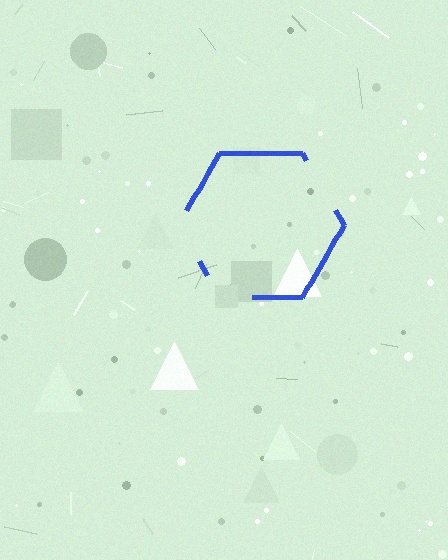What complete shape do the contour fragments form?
The contour fragments form a hexagon.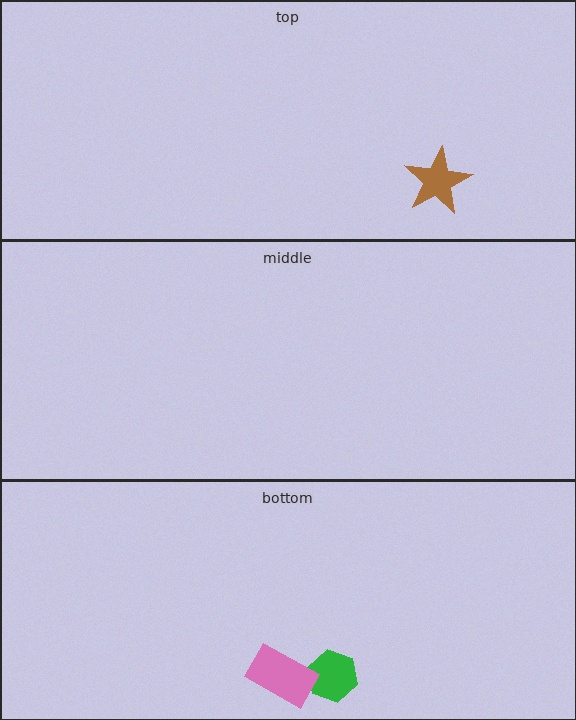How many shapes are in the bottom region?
2.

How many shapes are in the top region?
1.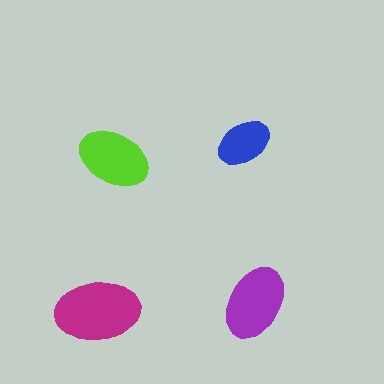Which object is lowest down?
The magenta ellipse is bottommost.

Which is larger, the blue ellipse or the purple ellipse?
The purple one.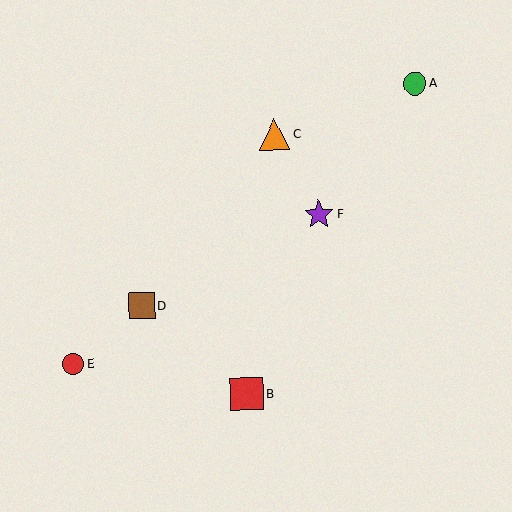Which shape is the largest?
The red square (labeled B) is the largest.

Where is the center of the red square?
The center of the red square is at (247, 394).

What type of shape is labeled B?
Shape B is a red square.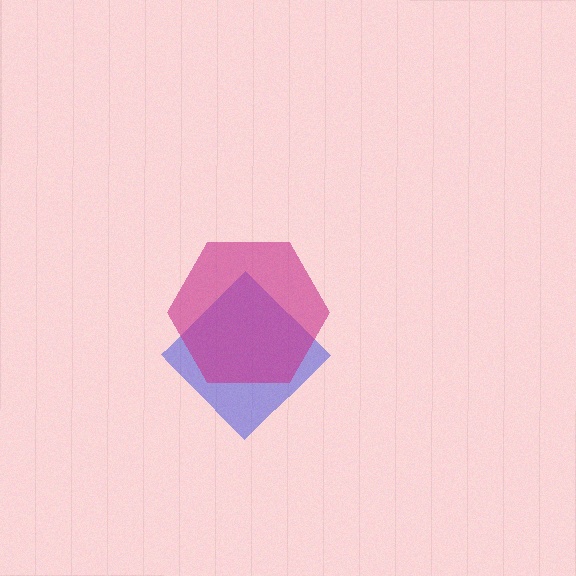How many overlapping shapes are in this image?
There are 2 overlapping shapes in the image.